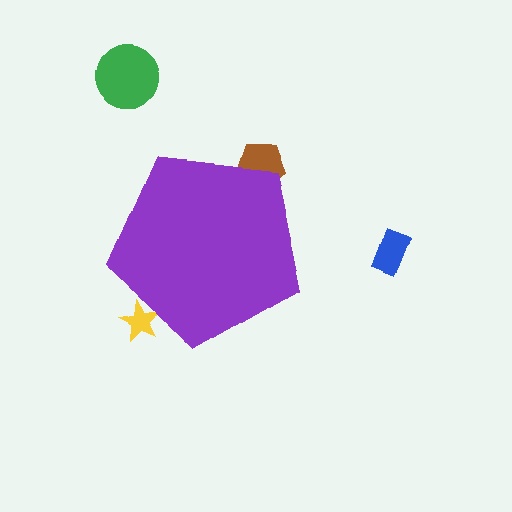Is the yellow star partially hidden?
Yes, the yellow star is partially hidden behind the purple pentagon.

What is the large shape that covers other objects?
A purple pentagon.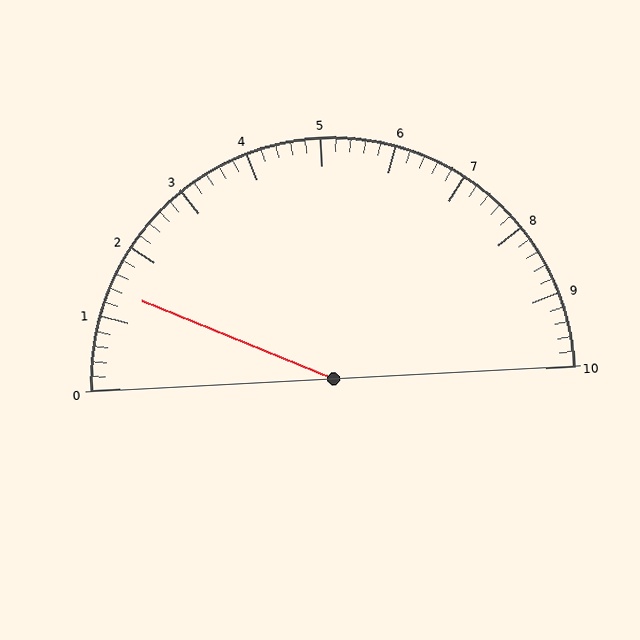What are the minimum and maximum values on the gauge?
The gauge ranges from 0 to 10.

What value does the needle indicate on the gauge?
The needle indicates approximately 1.4.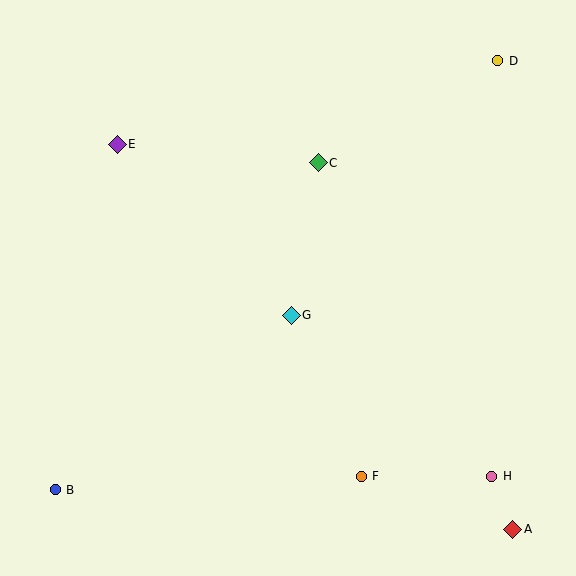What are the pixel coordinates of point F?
Point F is at (361, 476).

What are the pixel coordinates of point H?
Point H is at (492, 476).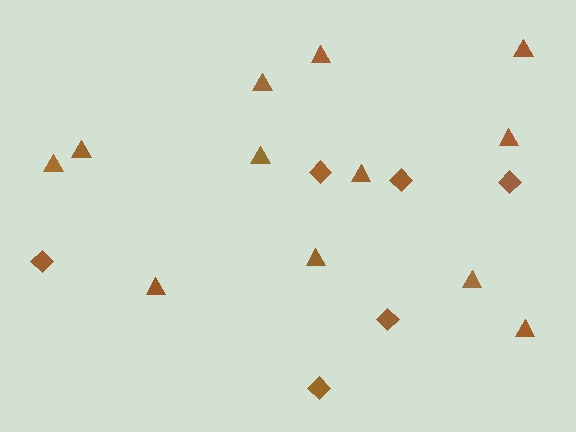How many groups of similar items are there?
There are 2 groups: one group of triangles (12) and one group of diamonds (6).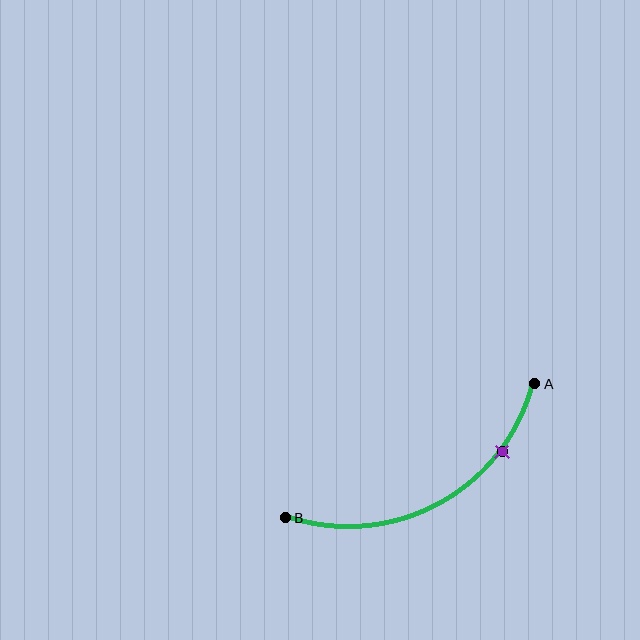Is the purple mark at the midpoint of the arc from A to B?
No. The purple mark lies on the arc but is closer to endpoint A. The arc midpoint would be at the point on the curve equidistant along the arc from both A and B.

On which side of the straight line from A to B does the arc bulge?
The arc bulges below the straight line connecting A and B.